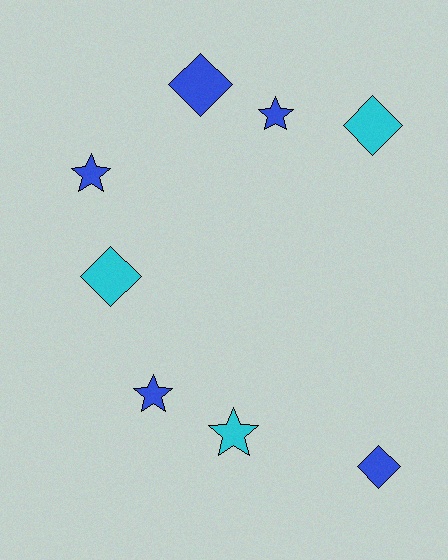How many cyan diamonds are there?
There are 2 cyan diamonds.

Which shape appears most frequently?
Diamond, with 4 objects.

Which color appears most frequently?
Blue, with 5 objects.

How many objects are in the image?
There are 8 objects.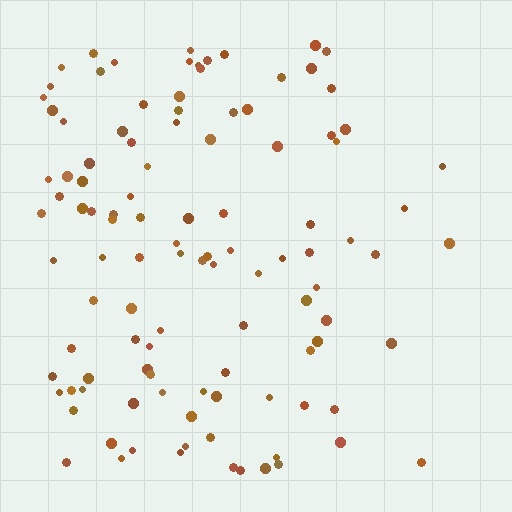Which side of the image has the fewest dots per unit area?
The right.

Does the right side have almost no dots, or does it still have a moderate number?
Still a moderate number, just noticeably fewer than the left.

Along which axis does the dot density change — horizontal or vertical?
Horizontal.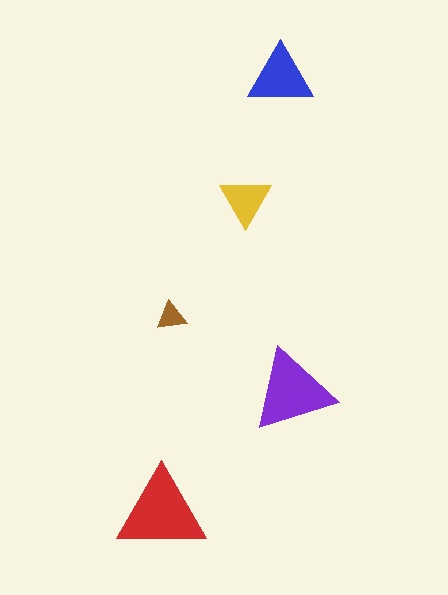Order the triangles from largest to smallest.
the red one, the purple one, the blue one, the yellow one, the brown one.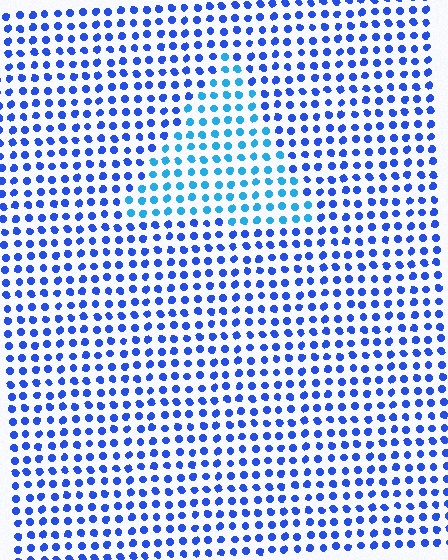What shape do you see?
I see a triangle.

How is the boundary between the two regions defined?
The boundary is defined purely by a slight shift in hue (about 30 degrees). Spacing, size, and orientation are identical on both sides.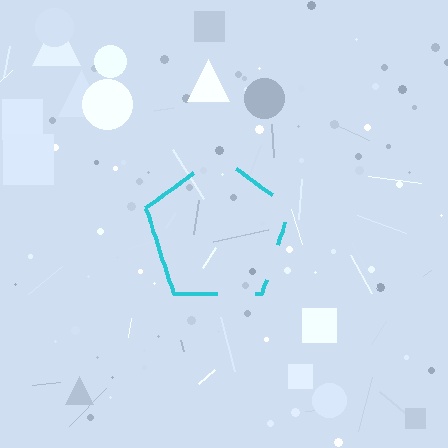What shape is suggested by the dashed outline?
The dashed outline suggests a pentagon.